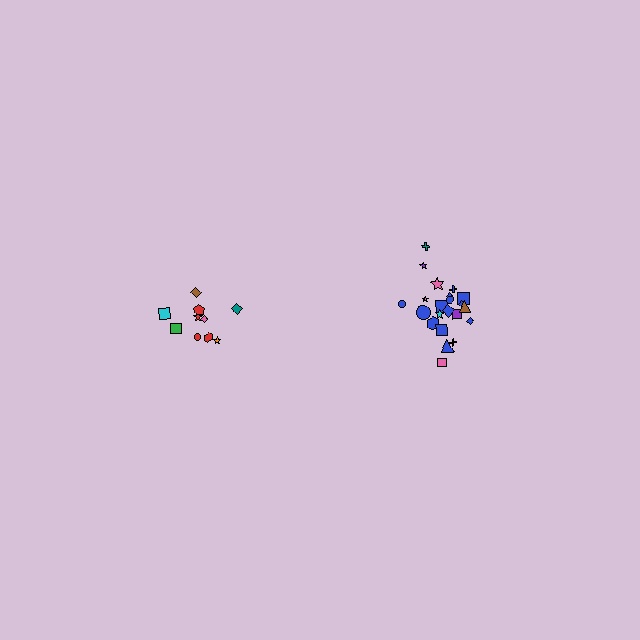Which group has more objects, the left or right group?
The right group.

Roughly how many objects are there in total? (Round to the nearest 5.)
Roughly 30 objects in total.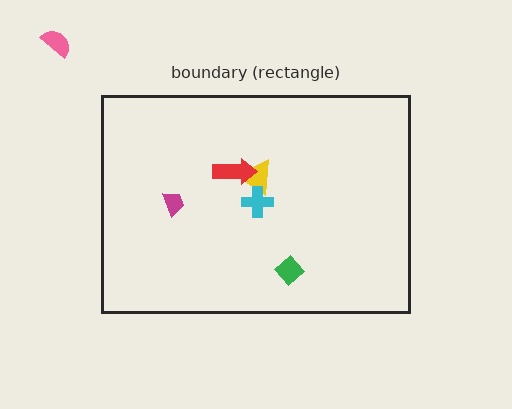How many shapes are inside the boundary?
5 inside, 1 outside.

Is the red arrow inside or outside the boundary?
Inside.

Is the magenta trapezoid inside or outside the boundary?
Inside.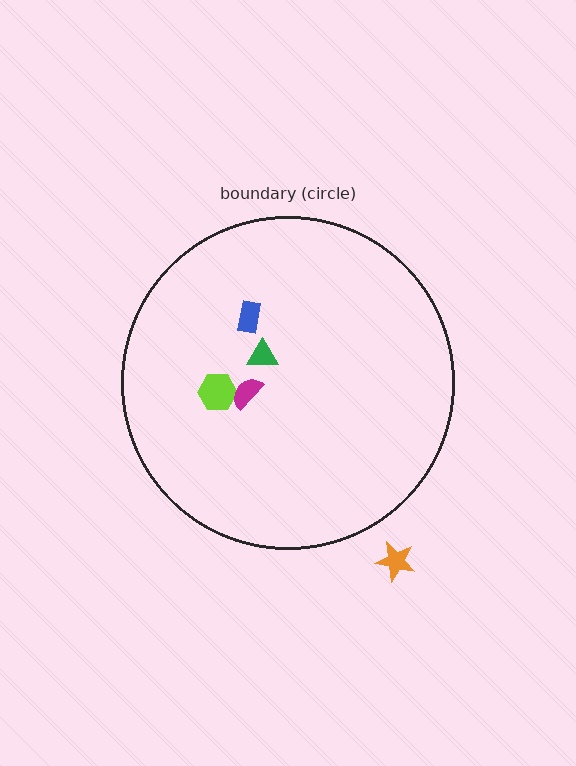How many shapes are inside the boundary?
4 inside, 1 outside.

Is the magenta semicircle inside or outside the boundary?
Inside.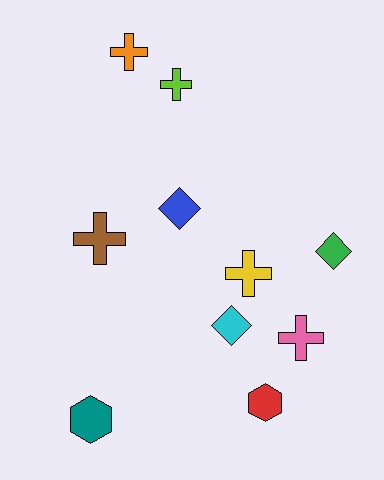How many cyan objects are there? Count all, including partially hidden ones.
There is 1 cyan object.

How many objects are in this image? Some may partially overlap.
There are 10 objects.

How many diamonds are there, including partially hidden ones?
There are 3 diamonds.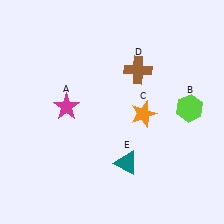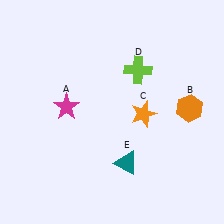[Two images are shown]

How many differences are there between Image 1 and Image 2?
There are 2 differences between the two images.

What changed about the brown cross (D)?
In Image 1, D is brown. In Image 2, it changed to lime.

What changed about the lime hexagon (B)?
In Image 1, B is lime. In Image 2, it changed to orange.